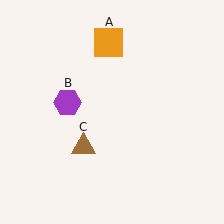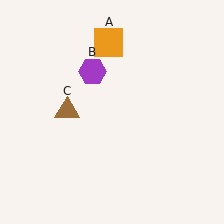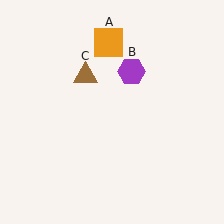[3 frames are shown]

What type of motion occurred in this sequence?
The purple hexagon (object B), brown triangle (object C) rotated clockwise around the center of the scene.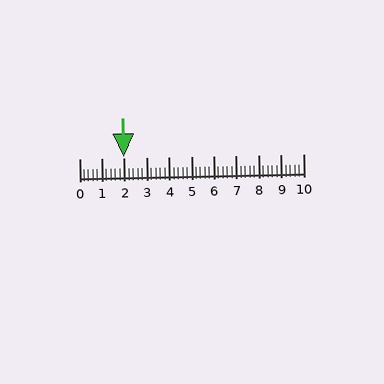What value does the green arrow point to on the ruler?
The green arrow points to approximately 2.0.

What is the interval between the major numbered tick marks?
The major tick marks are spaced 1 units apart.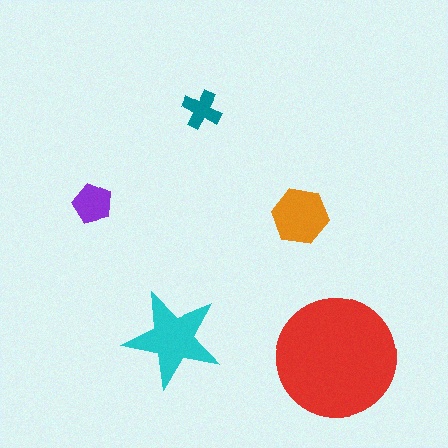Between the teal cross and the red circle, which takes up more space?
The red circle.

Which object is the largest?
The red circle.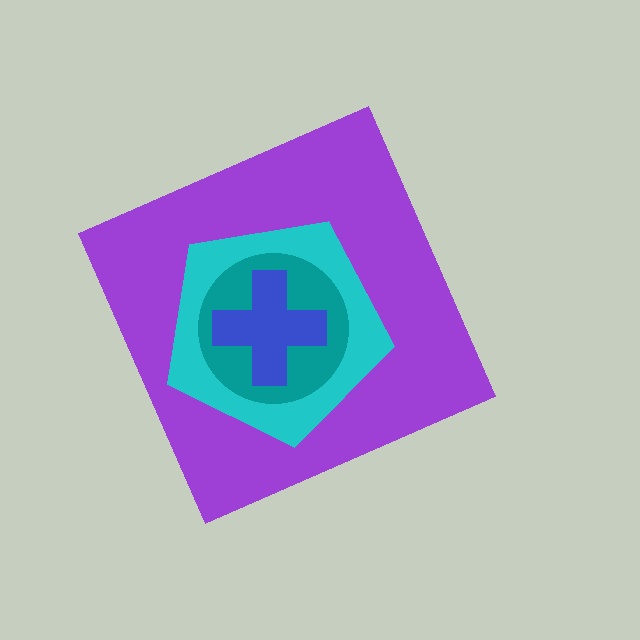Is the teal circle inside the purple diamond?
Yes.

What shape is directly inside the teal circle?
The blue cross.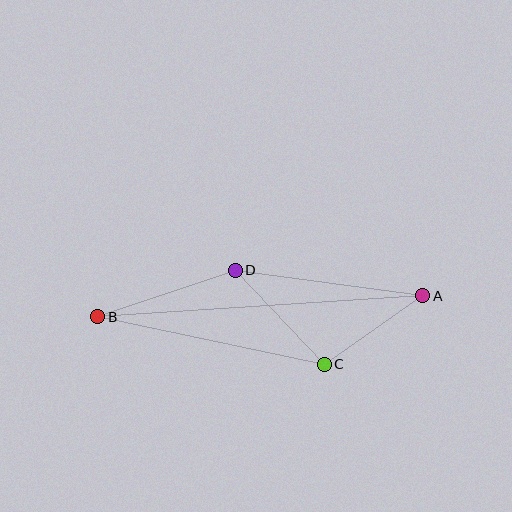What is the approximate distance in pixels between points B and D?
The distance between B and D is approximately 145 pixels.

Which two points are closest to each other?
Points A and C are closest to each other.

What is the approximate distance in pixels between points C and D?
The distance between C and D is approximately 129 pixels.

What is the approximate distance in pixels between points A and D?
The distance between A and D is approximately 189 pixels.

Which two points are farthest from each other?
Points A and B are farthest from each other.